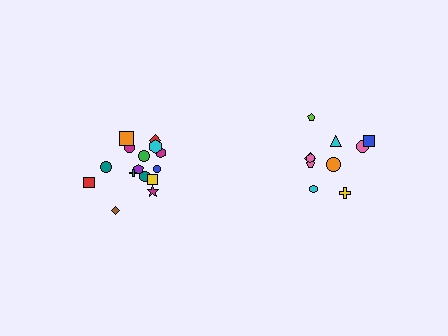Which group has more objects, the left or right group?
The left group.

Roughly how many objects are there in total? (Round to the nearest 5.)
Roughly 25 objects in total.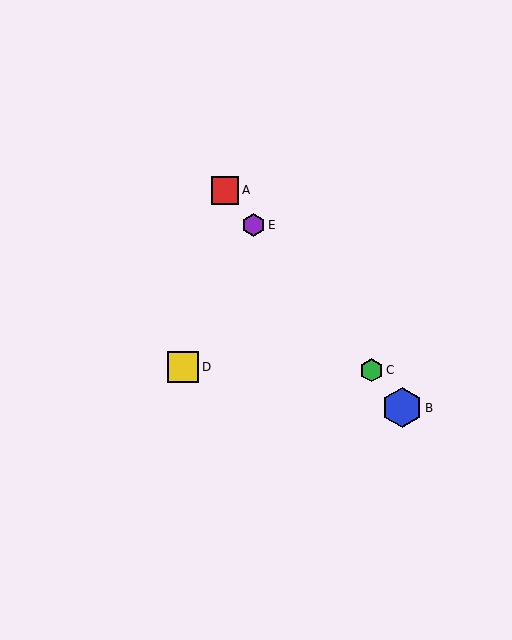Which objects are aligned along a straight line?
Objects A, B, C, E are aligned along a straight line.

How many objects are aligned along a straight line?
4 objects (A, B, C, E) are aligned along a straight line.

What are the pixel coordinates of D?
Object D is at (183, 367).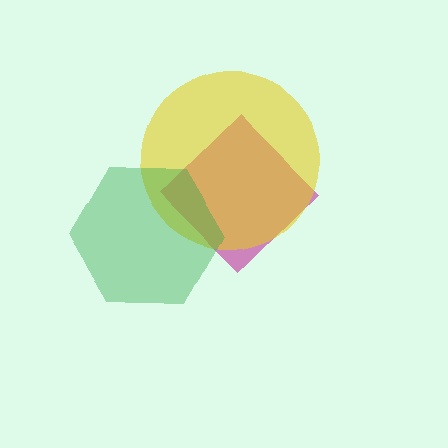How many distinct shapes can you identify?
There are 3 distinct shapes: a magenta diamond, a yellow circle, a green hexagon.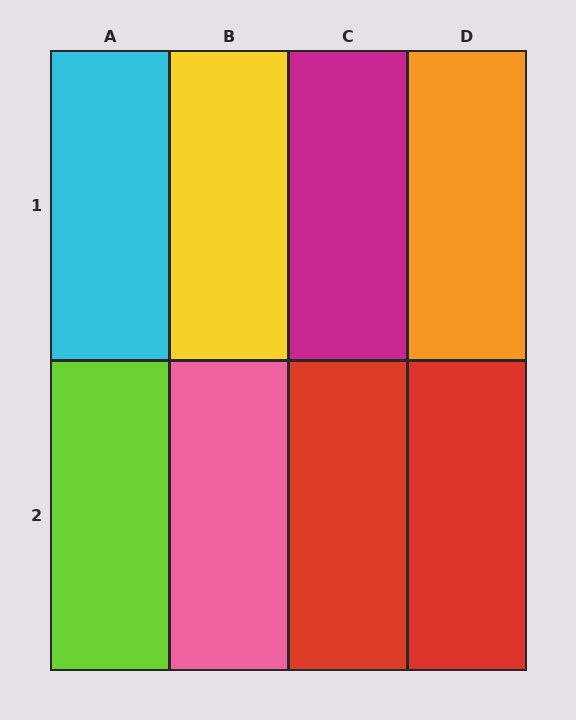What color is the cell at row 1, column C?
Magenta.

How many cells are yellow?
1 cell is yellow.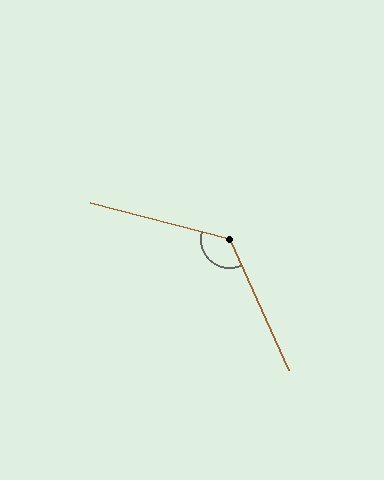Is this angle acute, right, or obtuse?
It is obtuse.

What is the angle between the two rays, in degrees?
Approximately 129 degrees.